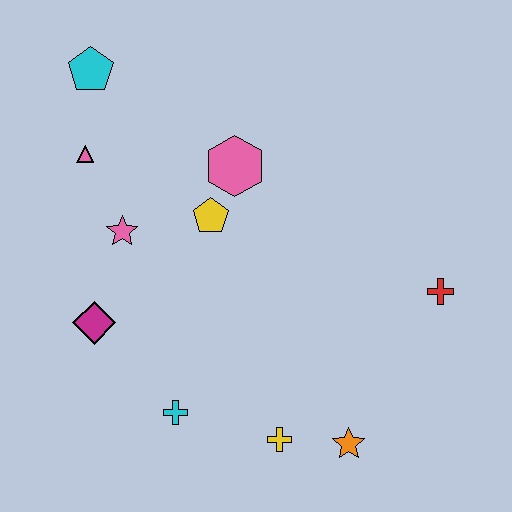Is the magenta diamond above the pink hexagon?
No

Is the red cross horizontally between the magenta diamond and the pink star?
No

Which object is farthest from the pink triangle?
The orange star is farthest from the pink triangle.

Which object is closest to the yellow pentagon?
The pink hexagon is closest to the yellow pentagon.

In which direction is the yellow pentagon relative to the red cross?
The yellow pentagon is to the left of the red cross.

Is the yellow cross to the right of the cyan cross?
Yes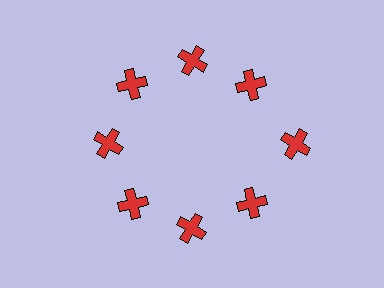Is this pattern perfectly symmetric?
No. The 8 red crosses are arranged in a ring, but one element near the 3 o'clock position is pushed outward from the center, breaking the 8-fold rotational symmetry.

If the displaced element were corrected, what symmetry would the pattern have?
It would have 8-fold rotational symmetry — the pattern would map onto itself every 45 degrees.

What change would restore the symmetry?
The symmetry would be restored by moving it inward, back onto the ring so that all 8 crosses sit at equal angles and equal distance from the center.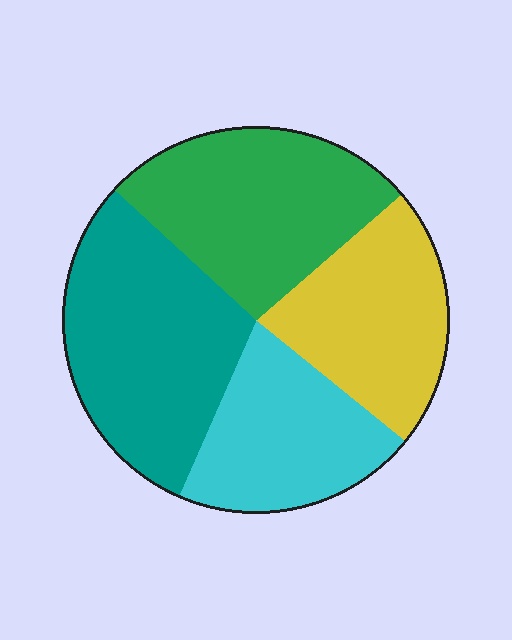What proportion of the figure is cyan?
Cyan takes up about one fifth (1/5) of the figure.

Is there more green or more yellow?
Green.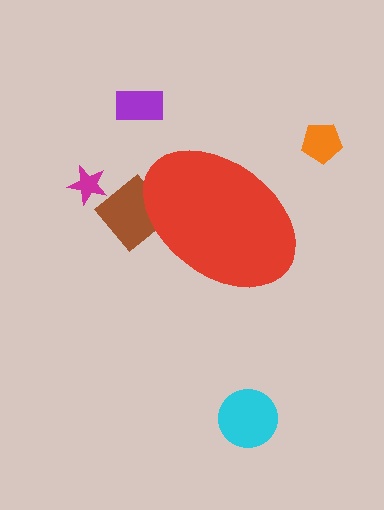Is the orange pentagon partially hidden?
No, the orange pentagon is fully visible.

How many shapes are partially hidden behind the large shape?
1 shape is partially hidden.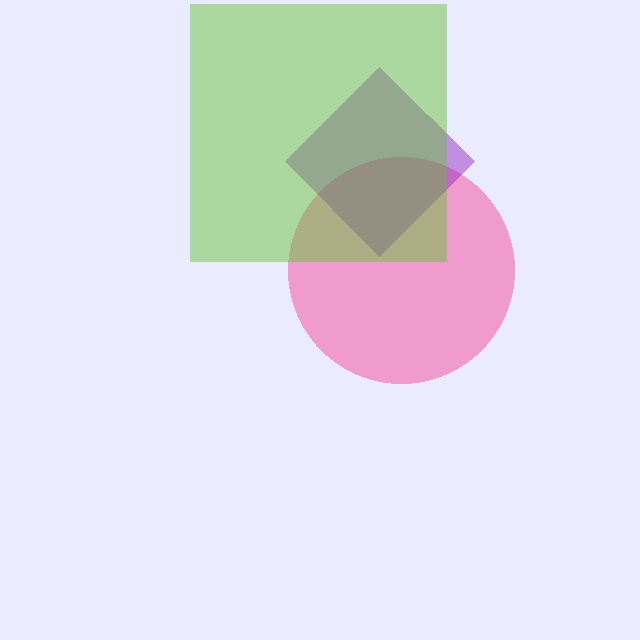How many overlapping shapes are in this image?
There are 3 overlapping shapes in the image.